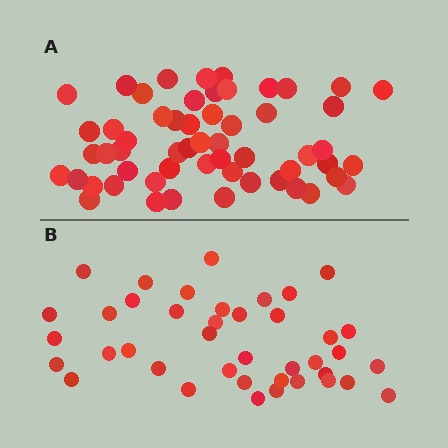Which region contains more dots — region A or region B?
Region A (the top region) has more dots.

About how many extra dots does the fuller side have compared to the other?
Region A has approximately 15 more dots than region B.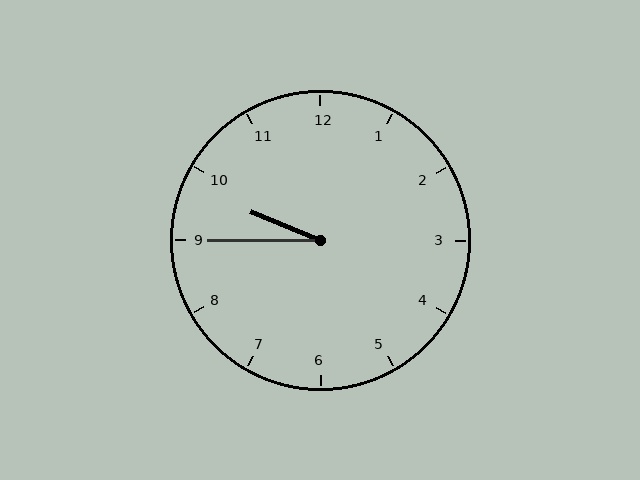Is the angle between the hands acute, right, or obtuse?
It is acute.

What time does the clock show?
9:45.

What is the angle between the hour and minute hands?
Approximately 22 degrees.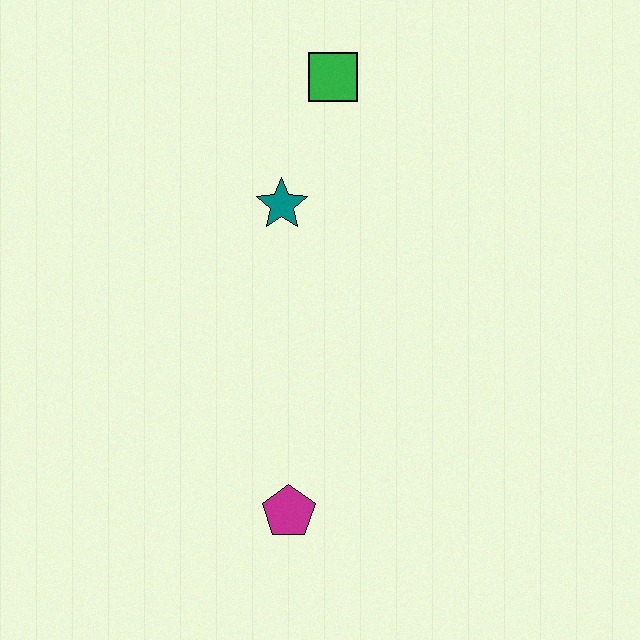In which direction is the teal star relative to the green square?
The teal star is below the green square.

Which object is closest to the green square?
The teal star is closest to the green square.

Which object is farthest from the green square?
The magenta pentagon is farthest from the green square.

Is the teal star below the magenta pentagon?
No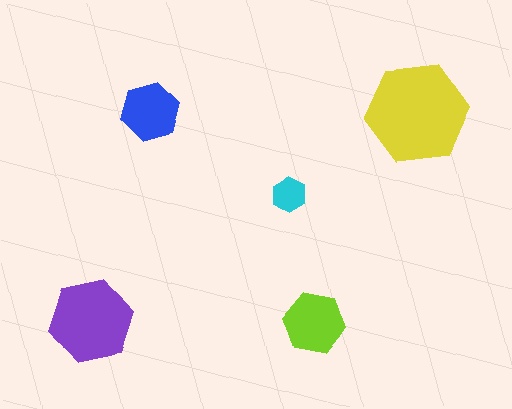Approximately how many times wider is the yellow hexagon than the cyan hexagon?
About 3 times wider.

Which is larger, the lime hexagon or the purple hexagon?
The purple one.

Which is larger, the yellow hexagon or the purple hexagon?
The yellow one.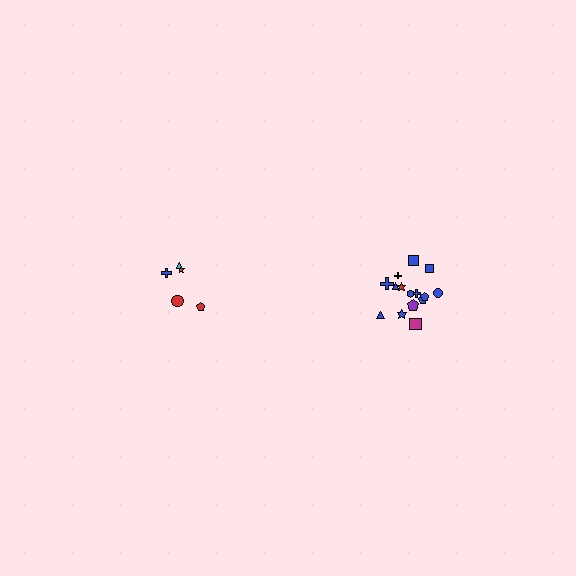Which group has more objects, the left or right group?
The right group.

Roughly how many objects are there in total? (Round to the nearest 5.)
Roughly 20 objects in total.